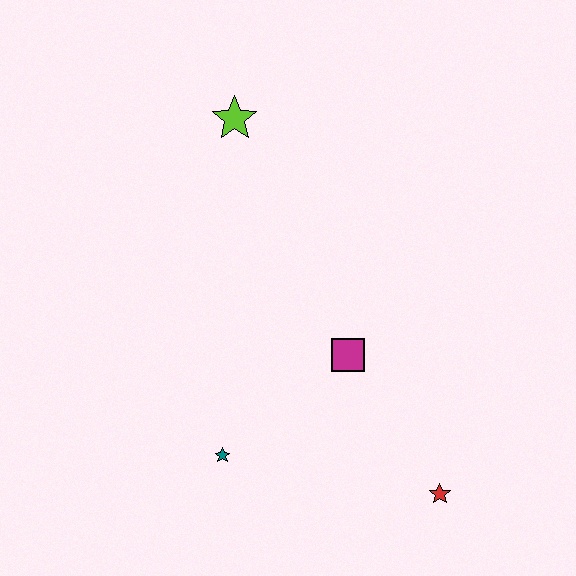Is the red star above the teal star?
No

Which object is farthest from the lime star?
The red star is farthest from the lime star.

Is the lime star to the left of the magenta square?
Yes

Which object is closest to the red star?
The magenta square is closest to the red star.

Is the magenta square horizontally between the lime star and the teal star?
No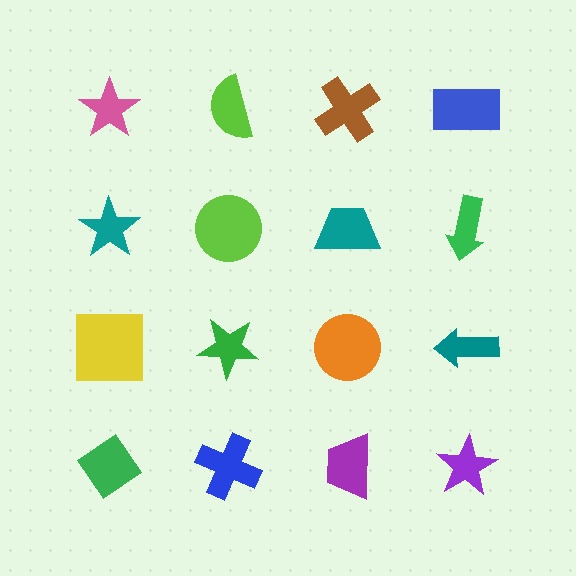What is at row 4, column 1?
A green diamond.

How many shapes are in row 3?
4 shapes.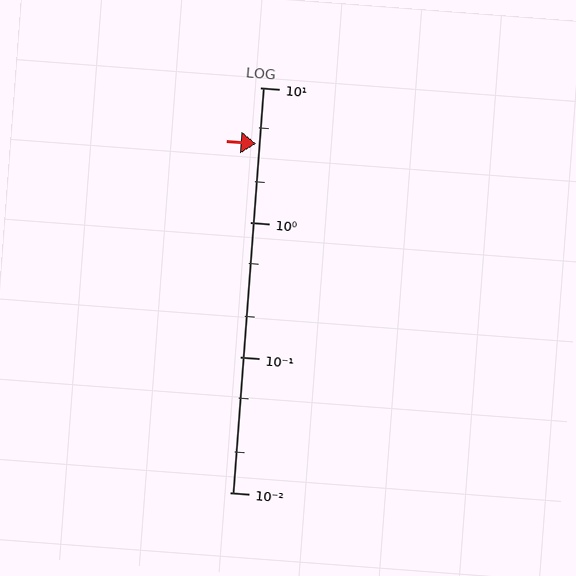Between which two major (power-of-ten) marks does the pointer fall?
The pointer is between 1 and 10.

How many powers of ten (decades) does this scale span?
The scale spans 3 decades, from 0.01 to 10.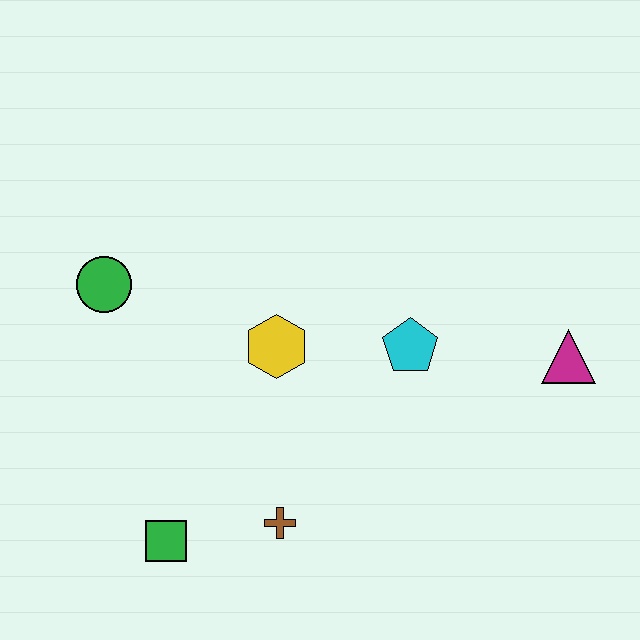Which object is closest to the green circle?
The yellow hexagon is closest to the green circle.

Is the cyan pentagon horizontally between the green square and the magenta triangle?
Yes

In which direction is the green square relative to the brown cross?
The green square is to the left of the brown cross.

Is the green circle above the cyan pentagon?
Yes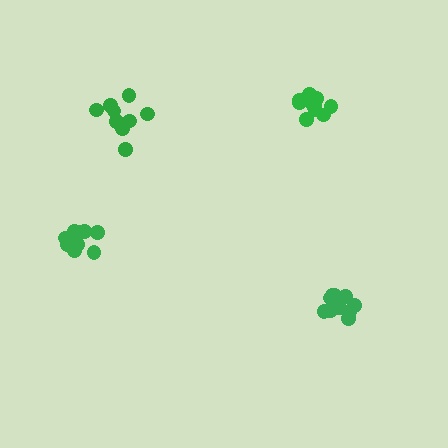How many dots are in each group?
Group 1: 14 dots, Group 2: 10 dots, Group 3: 9 dots, Group 4: 10 dots (43 total).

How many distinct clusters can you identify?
There are 4 distinct clusters.